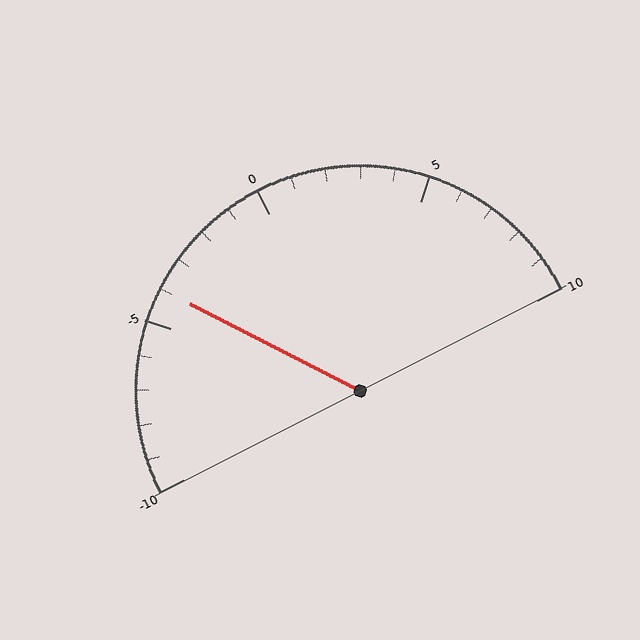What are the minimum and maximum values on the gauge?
The gauge ranges from -10 to 10.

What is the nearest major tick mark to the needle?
The nearest major tick mark is -5.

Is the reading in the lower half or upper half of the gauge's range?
The reading is in the lower half of the range (-10 to 10).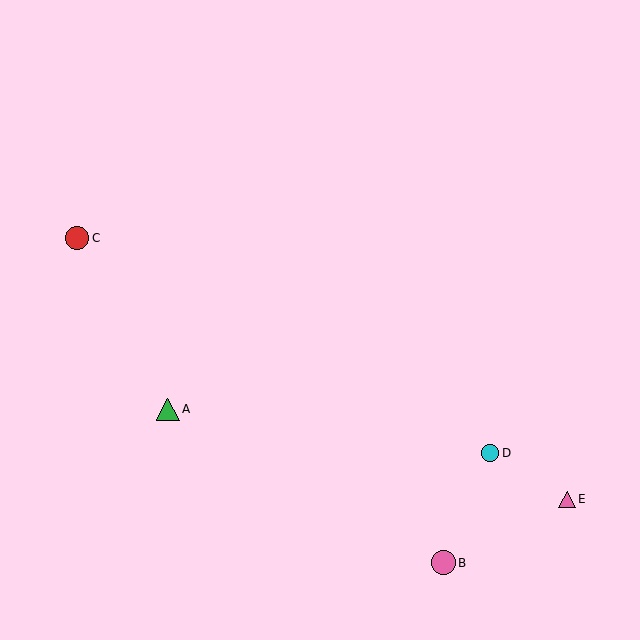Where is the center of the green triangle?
The center of the green triangle is at (168, 409).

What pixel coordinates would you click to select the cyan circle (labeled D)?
Click at (490, 453) to select the cyan circle D.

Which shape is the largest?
The pink circle (labeled B) is the largest.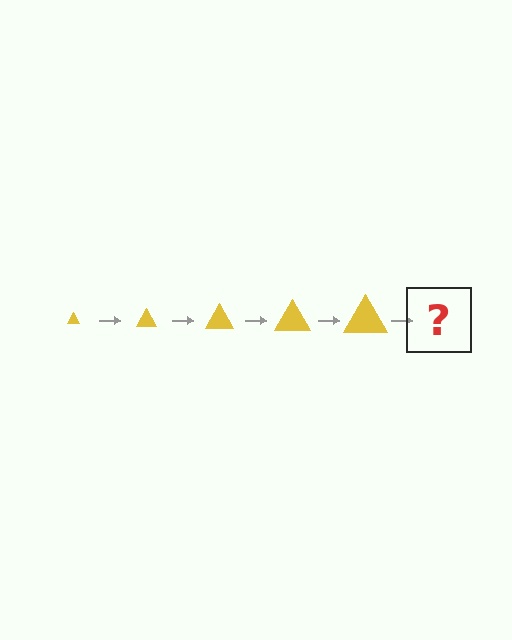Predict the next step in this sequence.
The next step is a yellow triangle, larger than the previous one.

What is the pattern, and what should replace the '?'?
The pattern is that the triangle gets progressively larger each step. The '?' should be a yellow triangle, larger than the previous one.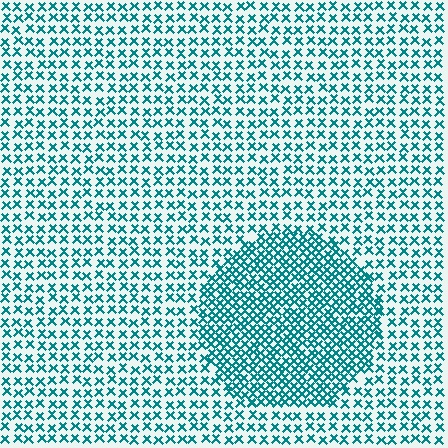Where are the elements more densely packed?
The elements are more densely packed inside the circle boundary.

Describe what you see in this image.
The image contains small teal elements arranged at two different densities. A circle-shaped region is visible where the elements are more densely packed than the surrounding area.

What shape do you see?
I see a circle.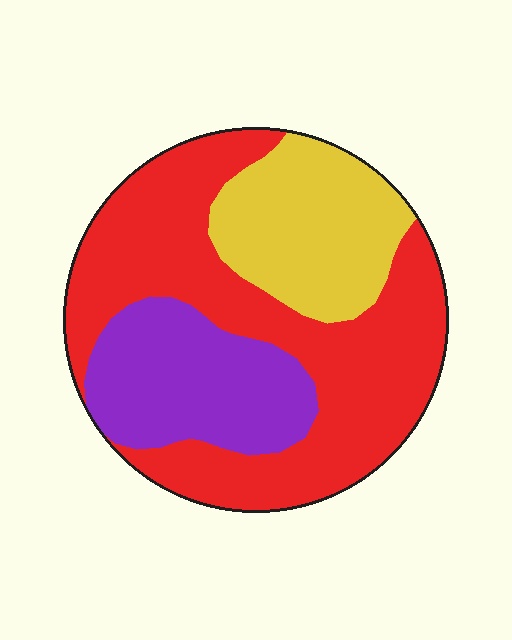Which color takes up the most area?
Red, at roughly 55%.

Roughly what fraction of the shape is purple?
Purple takes up about one quarter (1/4) of the shape.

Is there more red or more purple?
Red.